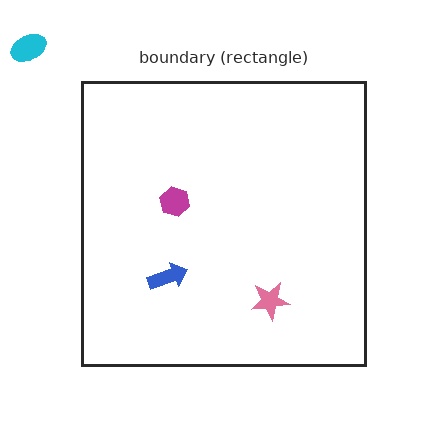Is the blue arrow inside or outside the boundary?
Inside.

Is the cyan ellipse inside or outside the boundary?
Outside.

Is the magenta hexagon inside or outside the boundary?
Inside.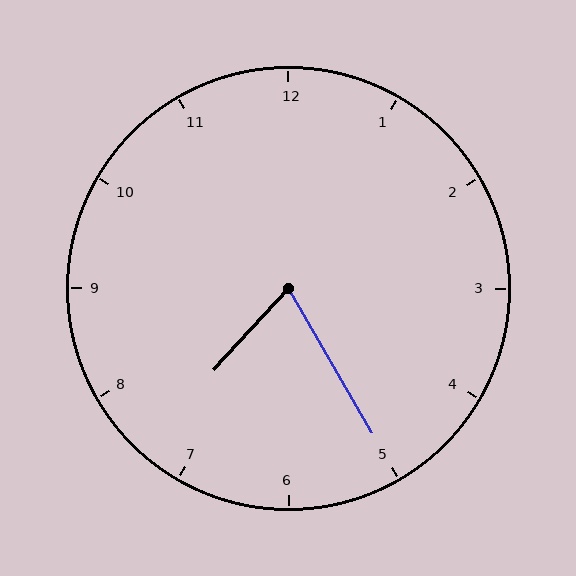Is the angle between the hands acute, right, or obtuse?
It is acute.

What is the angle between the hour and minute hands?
Approximately 72 degrees.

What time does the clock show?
7:25.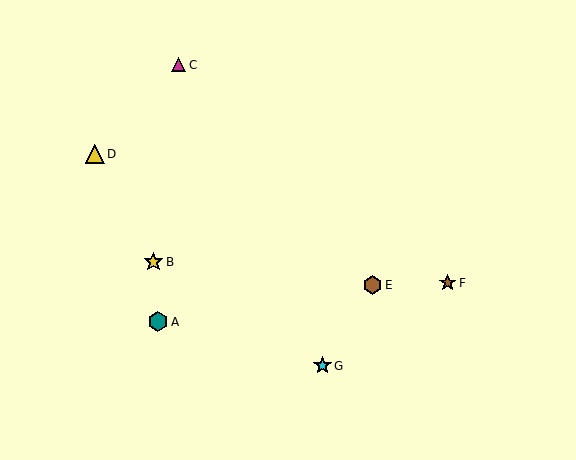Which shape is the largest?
The teal hexagon (labeled A) is the largest.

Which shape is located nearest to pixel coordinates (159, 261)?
The yellow star (labeled B) at (153, 262) is nearest to that location.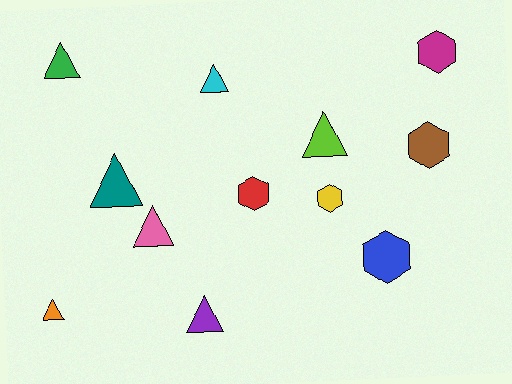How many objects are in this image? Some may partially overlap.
There are 12 objects.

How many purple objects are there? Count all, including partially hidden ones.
There is 1 purple object.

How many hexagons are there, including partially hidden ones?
There are 5 hexagons.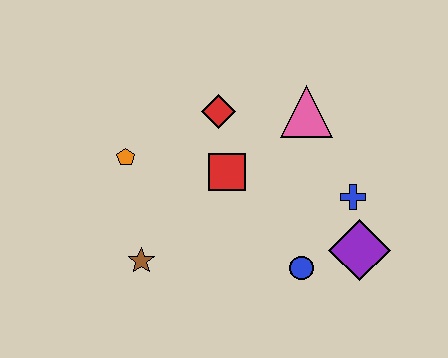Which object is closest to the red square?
The red diamond is closest to the red square.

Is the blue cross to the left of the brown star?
No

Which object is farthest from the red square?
The purple diamond is farthest from the red square.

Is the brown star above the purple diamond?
No